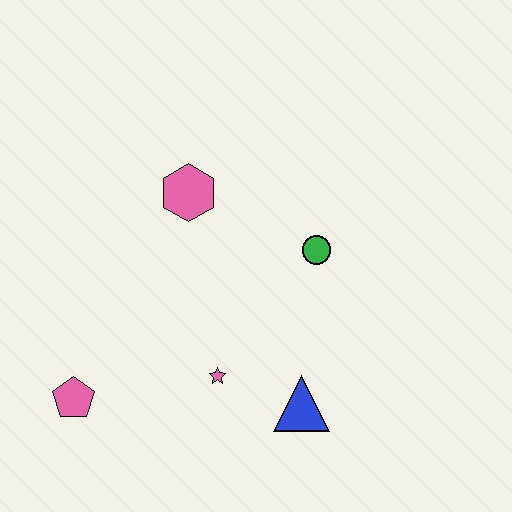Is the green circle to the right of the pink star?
Yes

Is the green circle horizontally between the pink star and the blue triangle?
No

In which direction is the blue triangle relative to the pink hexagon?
The blue triangle is below the pink hexagon.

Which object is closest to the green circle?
The pink hexagon is closest to the green circle.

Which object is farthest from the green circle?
The pink pentagon is farthest from the green circle.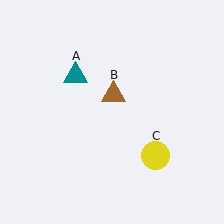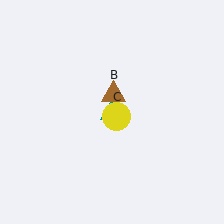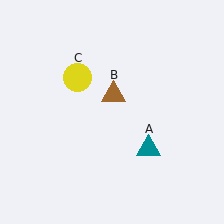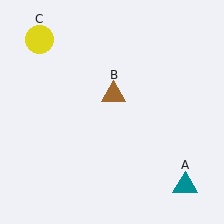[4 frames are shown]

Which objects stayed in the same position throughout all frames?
Brown triangle (object B) remained stationary.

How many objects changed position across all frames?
2 objects changed position: teal triangle (object A), yellow circle (object C).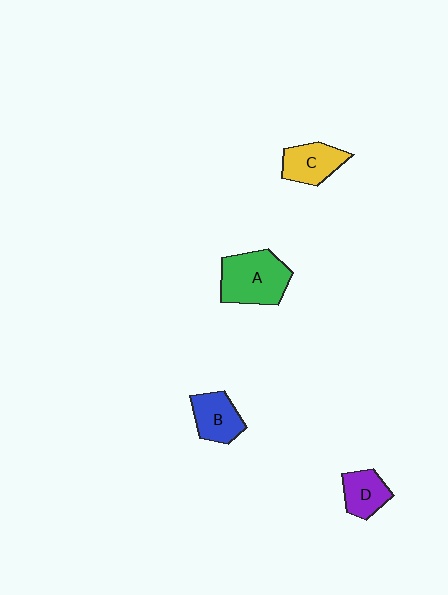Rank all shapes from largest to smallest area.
From largest to smallest: A (green), C (yellow), B (blue), D (purple).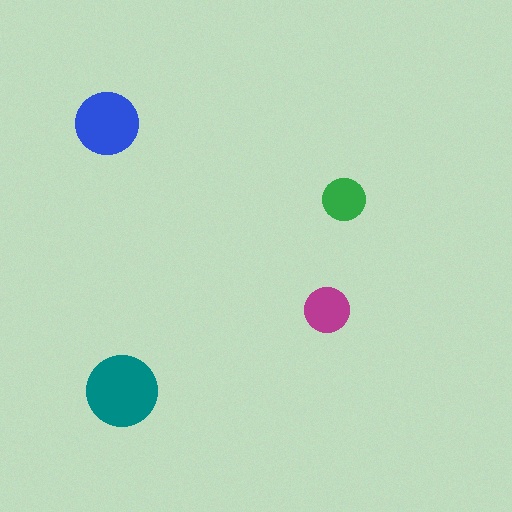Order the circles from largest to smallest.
the teal one, the blue one, the magenta one, the green one.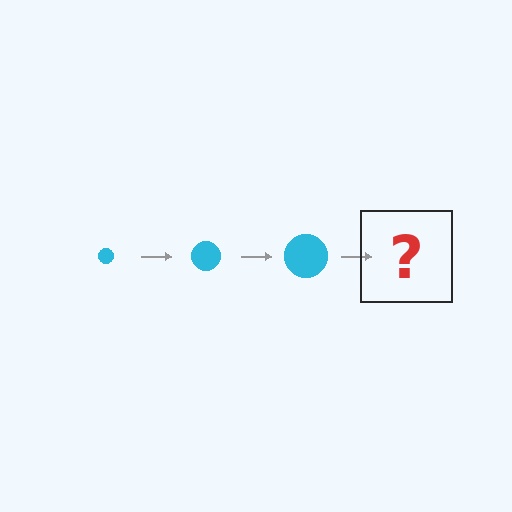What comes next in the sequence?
The next element should be a cyan circle, larger than the previous one.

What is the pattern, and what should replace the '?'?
The pattern is that the circle gets progressively larger each step. The '?' should be a cyan circle, larger than the previous one.